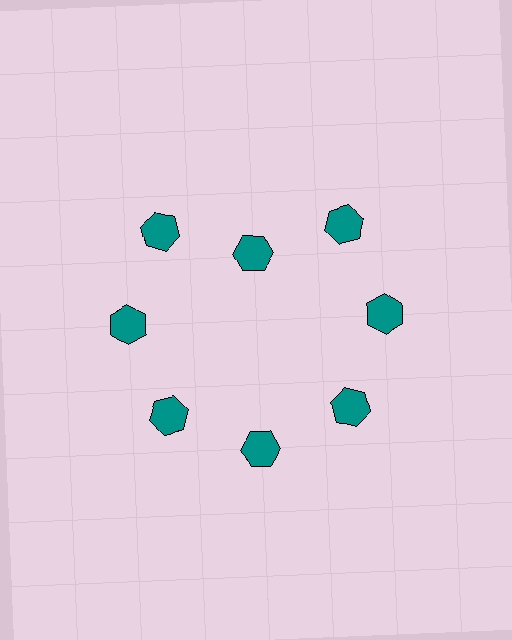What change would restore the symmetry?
The symmetry would be restored by moving it outward, back onto the ring so that all 8 hexagons sit at equal angles and equal distance from the center.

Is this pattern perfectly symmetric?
No. The 8 teal hexagons are arranged in a ring, but one element near the 12 o'clock position is pulled inward toward the center, breaking the 8-fold rotational symmetry.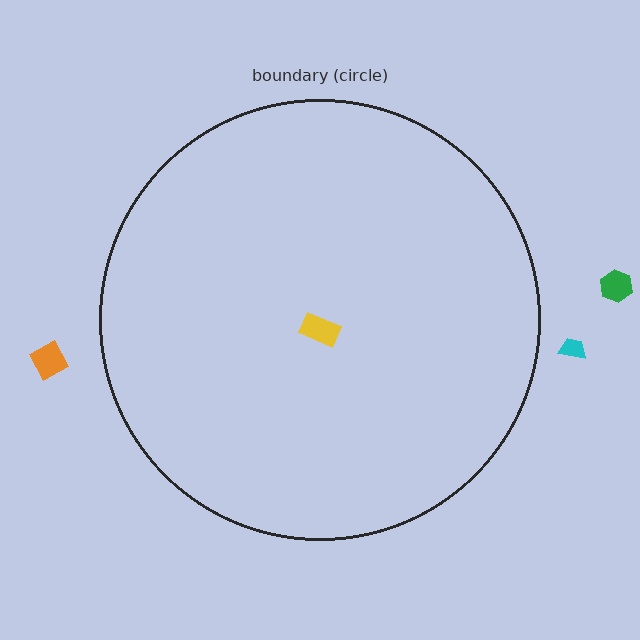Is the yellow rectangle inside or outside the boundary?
Inside.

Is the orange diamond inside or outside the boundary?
Outside.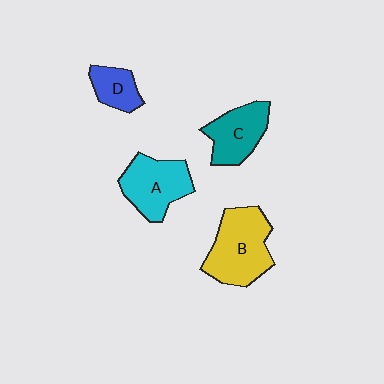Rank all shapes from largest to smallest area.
From largest to smallest: B (yellow), A (cyan), C (teal), D (blue).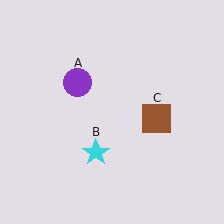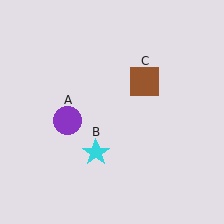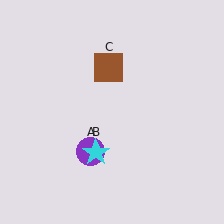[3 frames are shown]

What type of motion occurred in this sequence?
The purple circle (object A), brown square (object C) rotated counterclockwise around the center of the scene.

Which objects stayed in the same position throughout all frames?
Cyan star (object B) remained stationary.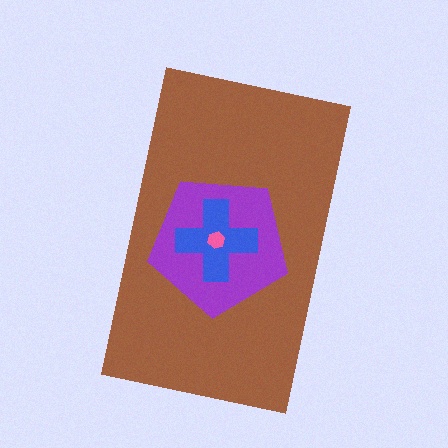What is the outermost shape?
The brown rectangle.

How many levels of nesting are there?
4.